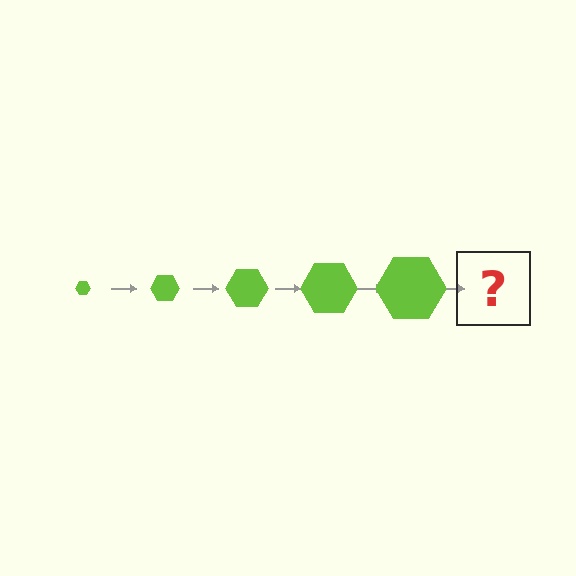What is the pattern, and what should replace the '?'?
The pattern is that the hexagon gets progressively larger each step. The '?' should be a lime hexagon, larger than the previous one.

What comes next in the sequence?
The next element should be a lime hexagon, larger than the previous one.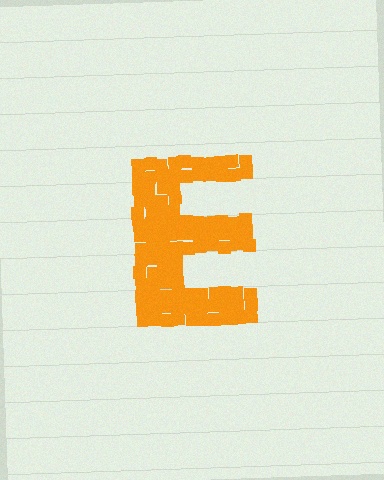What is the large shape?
The large shape is the letter E.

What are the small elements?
The small elements are squares.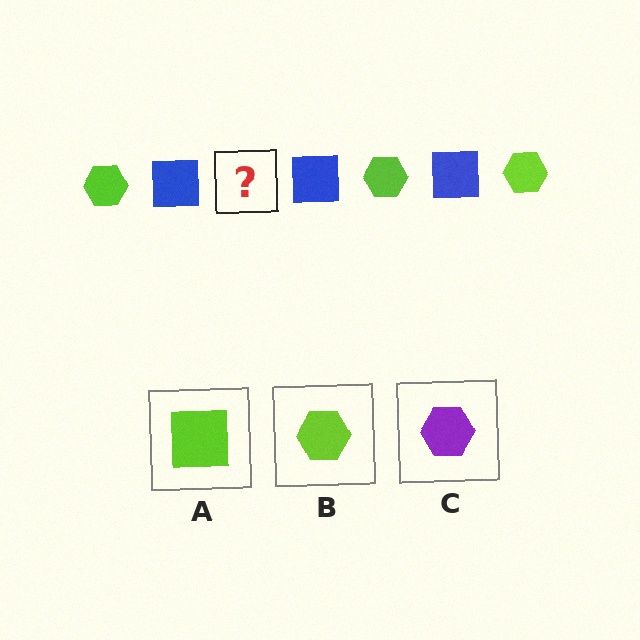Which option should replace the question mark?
Option B.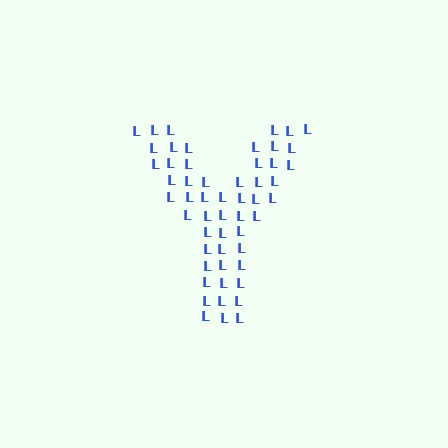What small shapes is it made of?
It is made of small letter L's.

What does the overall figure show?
The overall figure shows the letter Y.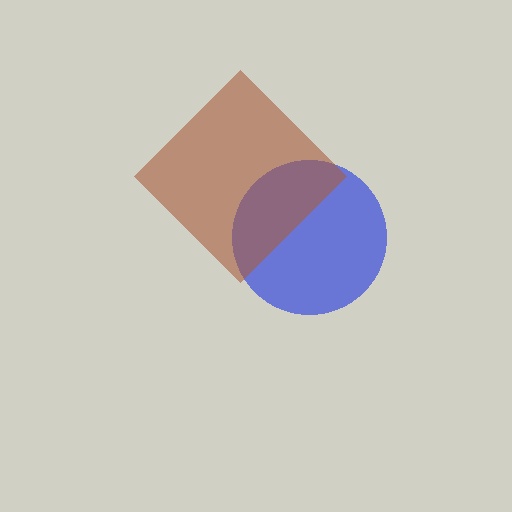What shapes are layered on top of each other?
The layered shapes are: a blue circle, a brown diamond.